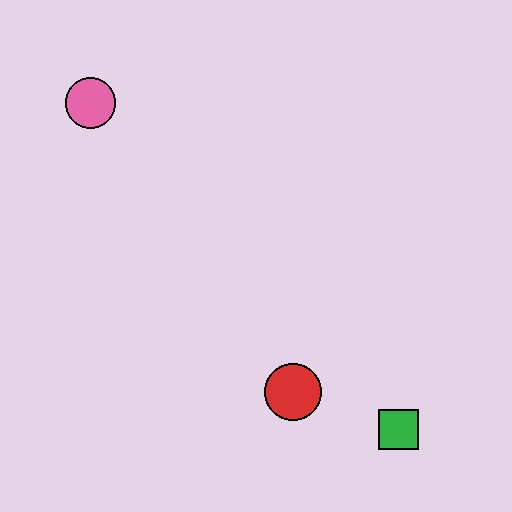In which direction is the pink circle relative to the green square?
The pink circle is above the green square.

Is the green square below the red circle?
Yes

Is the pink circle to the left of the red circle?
Yes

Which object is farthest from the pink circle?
The green square is farthest from the pink circle.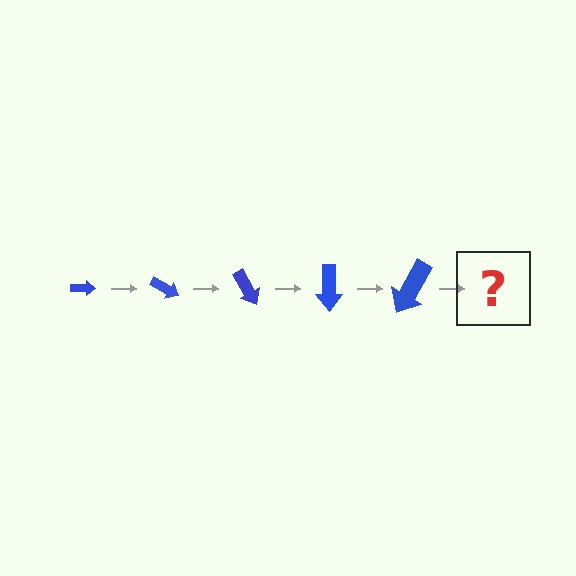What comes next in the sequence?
The next element should be an arrow, larger than the previous one and rotated 150 degrees from the start.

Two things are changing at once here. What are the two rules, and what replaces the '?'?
The two rules are that the arrow grows larger each step and it rotates 30 degrees each step. The '?' should be an arrow, larger than the previous one and rotated 150 degrees from the start.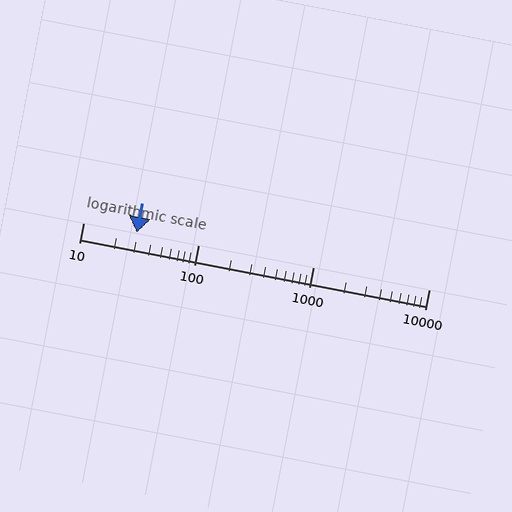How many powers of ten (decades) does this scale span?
The scale spans 3 decades, from 10 to 10000.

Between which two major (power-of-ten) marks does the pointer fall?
The pointer is between 10 and 100.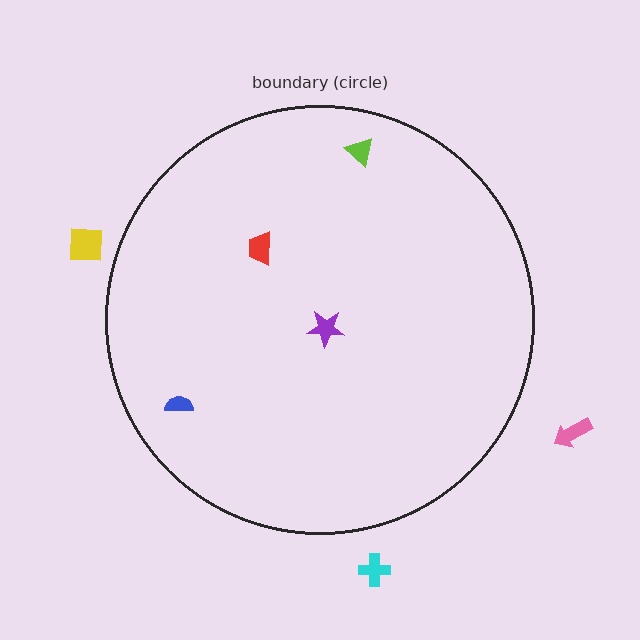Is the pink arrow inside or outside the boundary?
Outside.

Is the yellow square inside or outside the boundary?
Outside.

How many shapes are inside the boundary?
4 inside, 3 outside.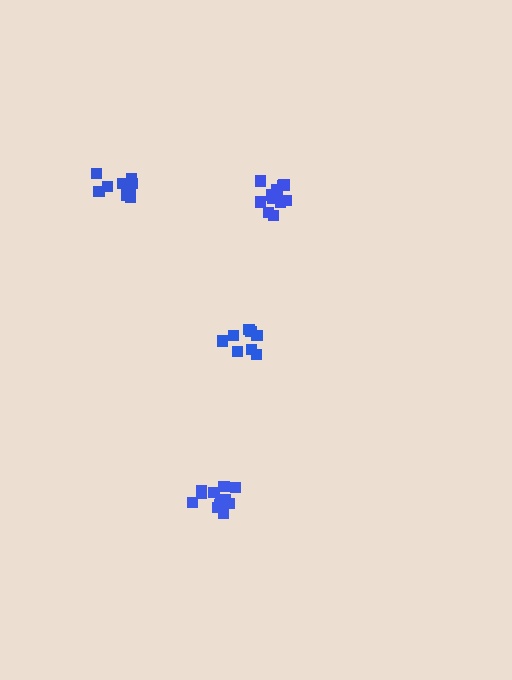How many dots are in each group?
Group 1: 9 dots, Group 2: 8 dots, Group 3: 13 dots, Group 4: 12 dots (42 total).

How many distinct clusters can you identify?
There are 4 distinct clusters.